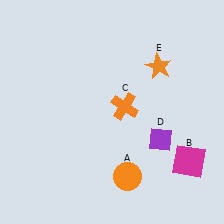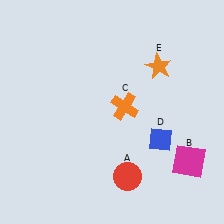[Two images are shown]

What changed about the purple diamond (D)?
In Image 1, D is purple. In Image 2, it changed to blue.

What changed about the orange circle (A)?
In Image 1, A is orange. In Image 2, it changed to red.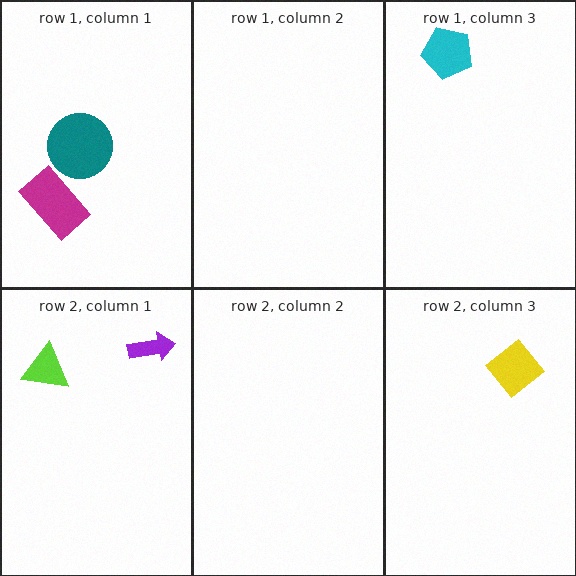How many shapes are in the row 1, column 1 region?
2.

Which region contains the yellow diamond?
The row 2, column 3 region.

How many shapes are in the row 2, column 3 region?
1.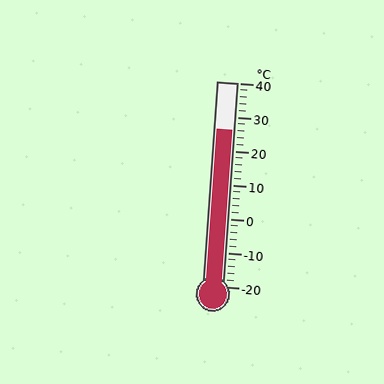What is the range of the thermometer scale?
The thermometer scale ranges from -20°C to 40°C.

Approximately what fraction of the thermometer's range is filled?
The thermometer is filled to approximately 75% of its range.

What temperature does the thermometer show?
The thermometer shows approximately 26°C.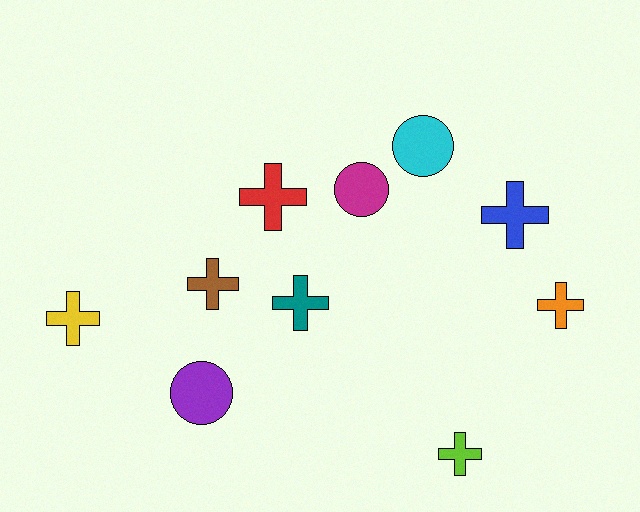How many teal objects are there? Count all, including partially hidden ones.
There is 1 teal object.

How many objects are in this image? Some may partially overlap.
There are 10 objects.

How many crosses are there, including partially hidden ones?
There are 7 crosses.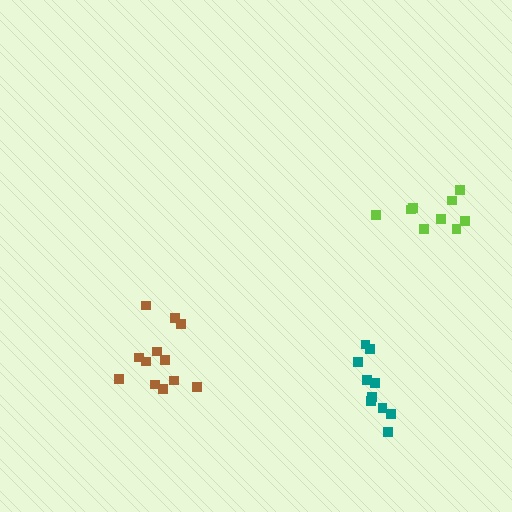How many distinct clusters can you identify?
There are 3 distinct clusters.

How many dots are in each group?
Group 1: 12 dots, Group 2: 9 dots, Group 3: 10 dots (31 total).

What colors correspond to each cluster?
The clusters are colored: brown, lime, teal.